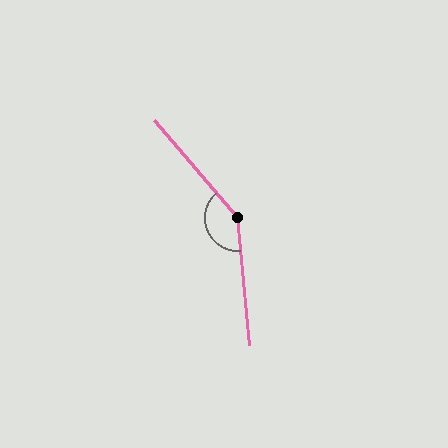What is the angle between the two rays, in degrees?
Approximately 145 degrees.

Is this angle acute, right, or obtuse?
It is obtuse.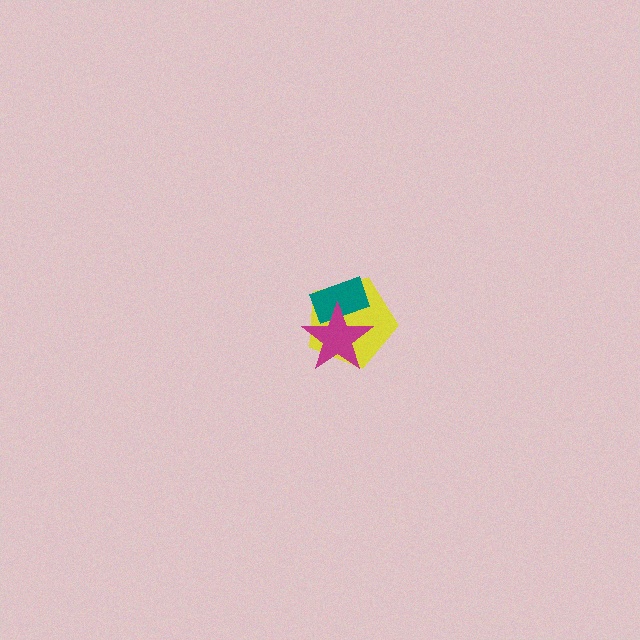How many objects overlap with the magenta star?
2 objects overlap with the magenta star.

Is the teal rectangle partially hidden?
Yes, it is partially covered by another shape.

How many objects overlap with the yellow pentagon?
2 objects overlap with the yellow pentagon.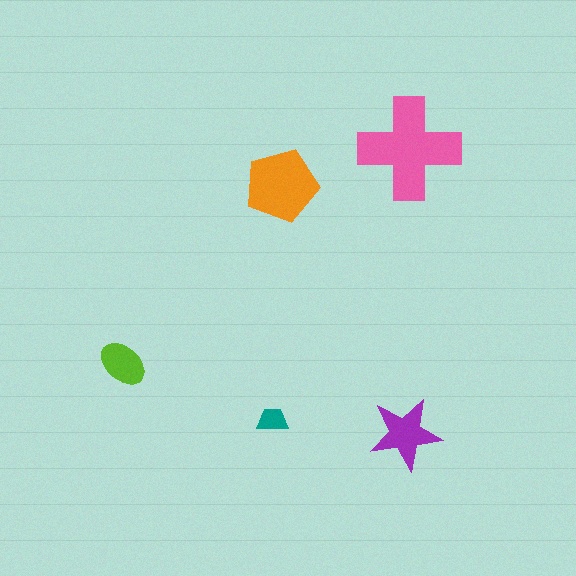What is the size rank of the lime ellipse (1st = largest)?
4th.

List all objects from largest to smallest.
The pink cross, the orange pentagon, the purple star, the lime ellipse, the teal trapezoid.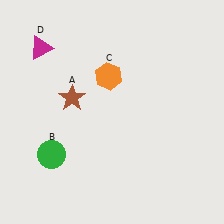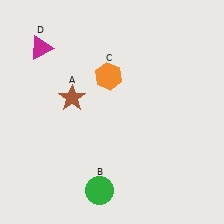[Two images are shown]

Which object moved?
The green circle (B) moved right.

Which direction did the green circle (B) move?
The green circle (B) moved right.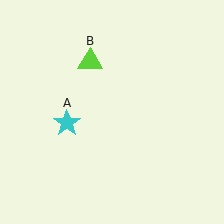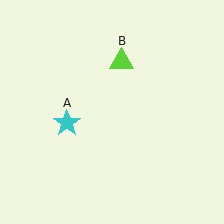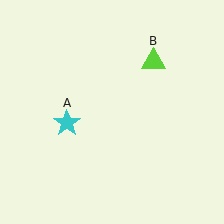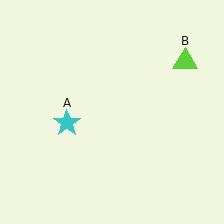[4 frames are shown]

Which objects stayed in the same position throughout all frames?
Cyan star (object A) remained stationary.